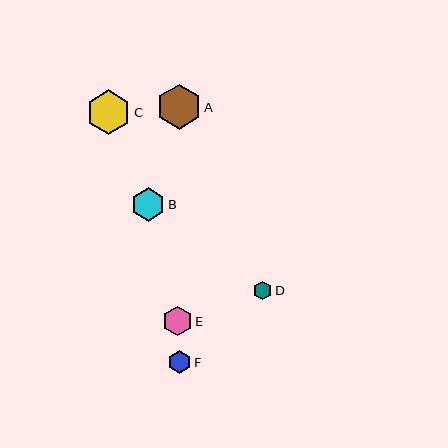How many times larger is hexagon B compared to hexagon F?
Hexagon B is approximately 1.5 times the size of hexagon F.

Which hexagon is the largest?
Hexagon C is the largest with a size of approximately 45 pixels.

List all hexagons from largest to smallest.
From largest to smallest: C, A, B, E, F, D.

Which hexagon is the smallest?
Hexagon D is the smallest with a size of approximately 19 pixels.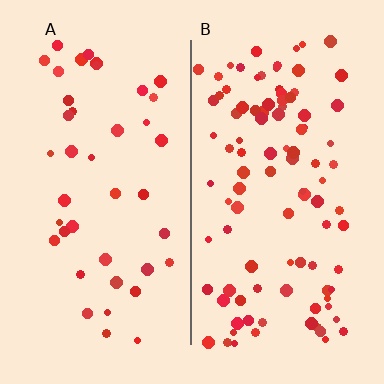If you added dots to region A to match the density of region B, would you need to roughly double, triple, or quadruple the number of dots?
Approximately double.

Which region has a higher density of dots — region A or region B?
B (the right).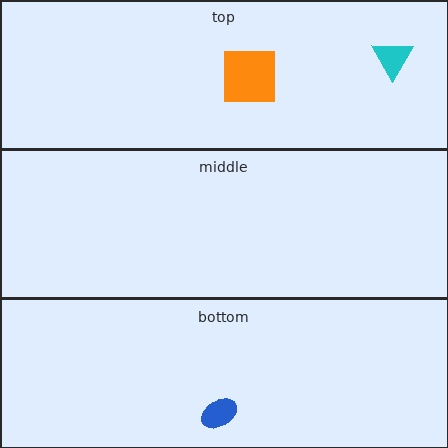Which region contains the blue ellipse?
The bottom region.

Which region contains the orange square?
The top region.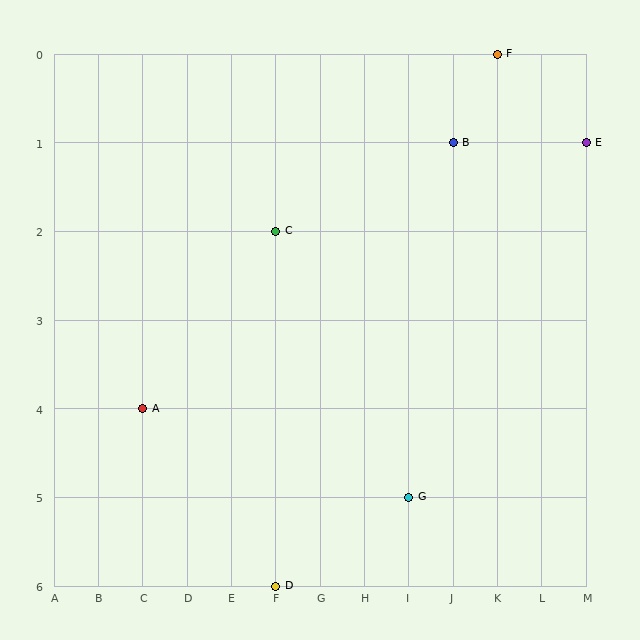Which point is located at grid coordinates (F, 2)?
Point C is at (F, 2).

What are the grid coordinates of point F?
Point F is at grid coordinates (K, 0).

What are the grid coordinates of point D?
Point D is at grid coordinates (F, 6).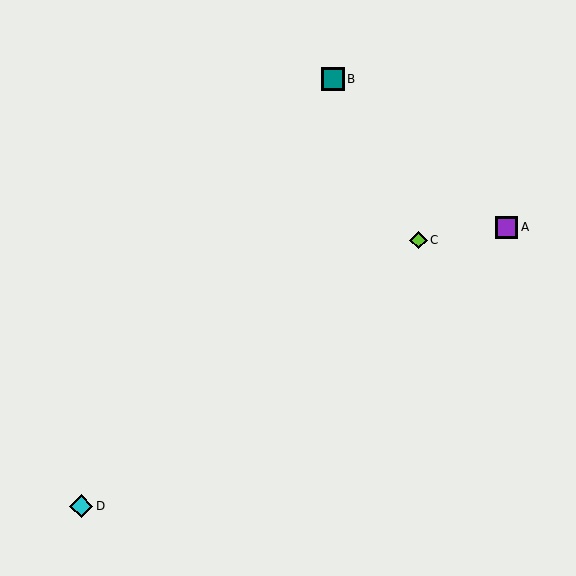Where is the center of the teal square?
The center of the teal square is at (333, 79).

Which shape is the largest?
The cyan diamond (labeled D) is the largest.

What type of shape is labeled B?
Shape B is a teal square.